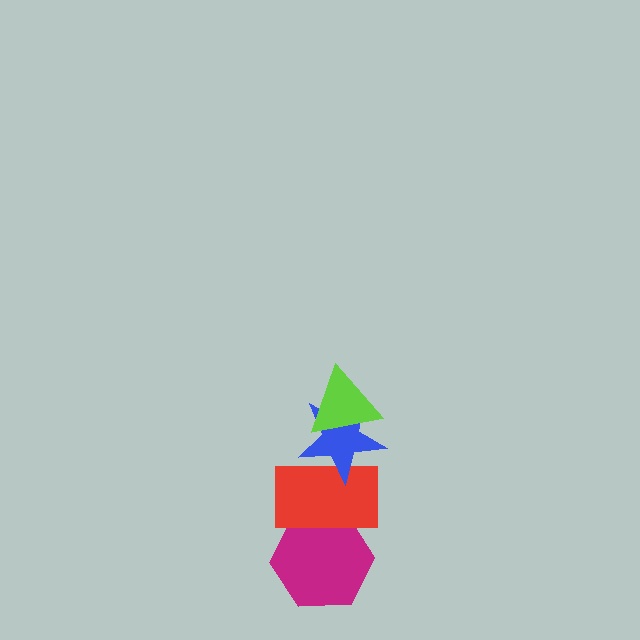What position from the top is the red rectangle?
The red rectangle is 3rd from the top.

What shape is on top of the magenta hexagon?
The red rectangle is on top of the magenta hexagon.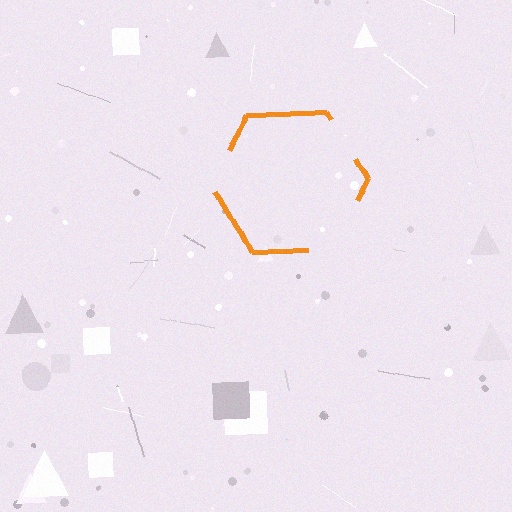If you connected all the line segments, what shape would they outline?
They would outline a hexagon.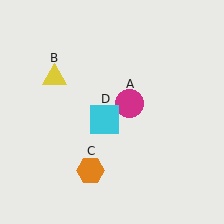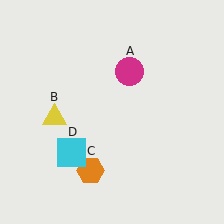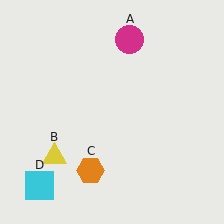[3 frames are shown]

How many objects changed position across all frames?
3 objects changed position: magenta circle (object A), yellow triangle (object B), cyan square (object D).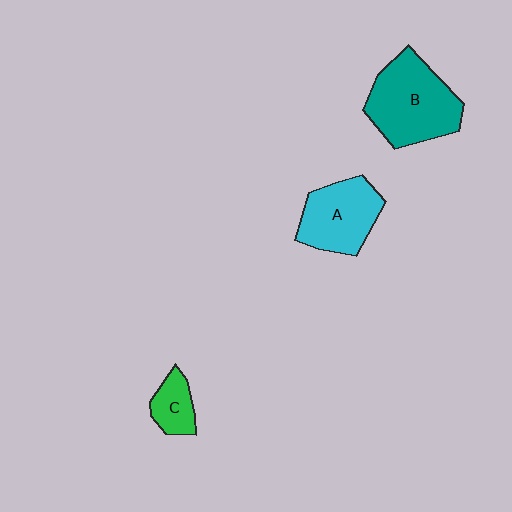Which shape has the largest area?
Shape B (teal).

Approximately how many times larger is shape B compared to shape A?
Approximately 1.3 times.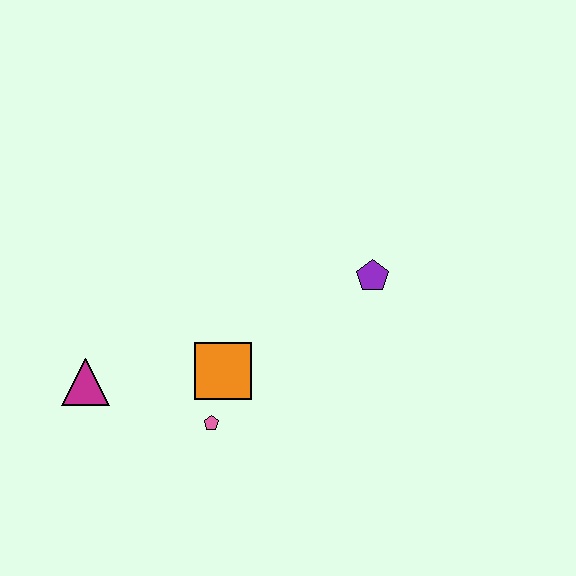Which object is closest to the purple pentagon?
The orange square is closest to the purple pentagon.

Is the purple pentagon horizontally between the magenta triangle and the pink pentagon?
No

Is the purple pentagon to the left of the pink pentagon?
No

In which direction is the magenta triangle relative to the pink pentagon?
The magenta triangle is to the left of the pink pentagon.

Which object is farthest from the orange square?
The purple pentagon is farthest from the orange square.